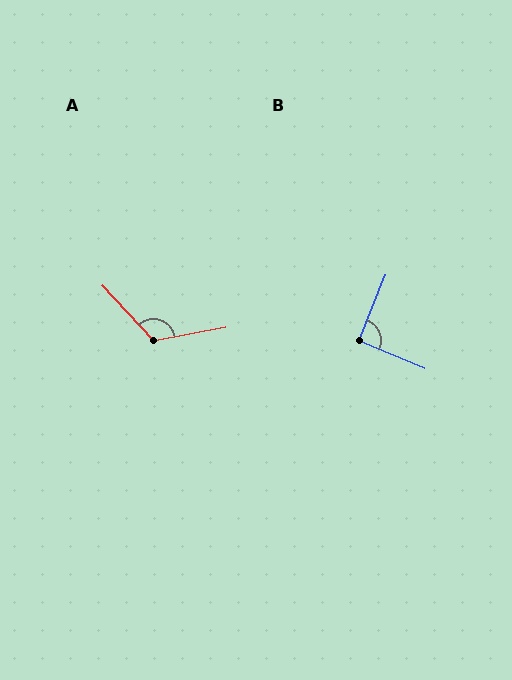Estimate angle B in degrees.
Approximately 91 degrees.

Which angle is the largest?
A, at approximately 122 degrees.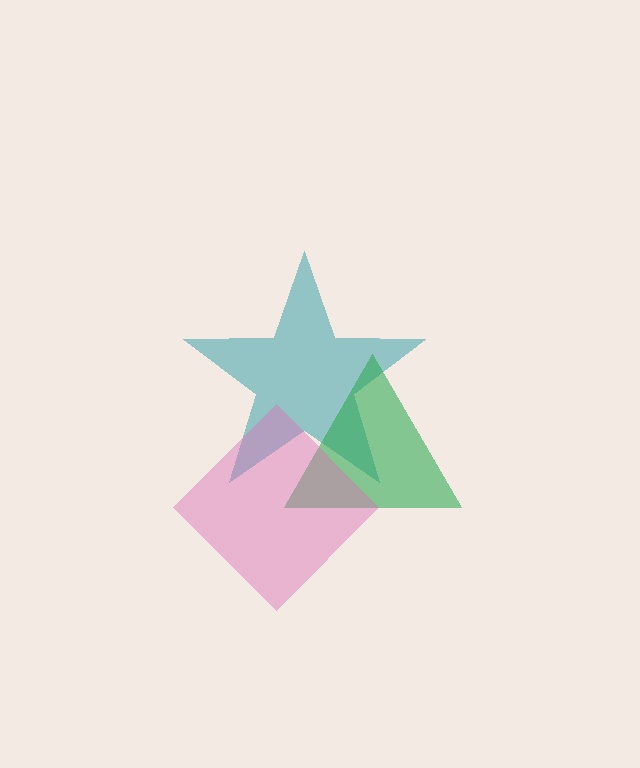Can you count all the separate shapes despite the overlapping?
Yes, there are 3 separate shapes.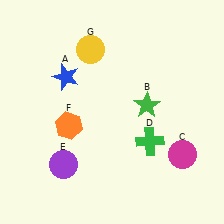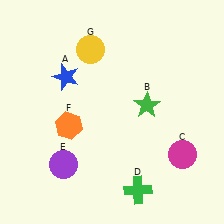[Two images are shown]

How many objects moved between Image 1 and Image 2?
1 object moved between the two images.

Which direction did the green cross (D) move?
The green cross (D) moved down.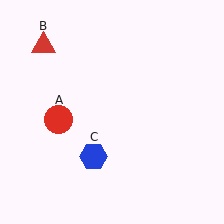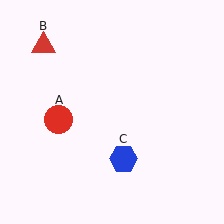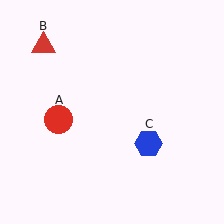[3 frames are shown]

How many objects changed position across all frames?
1 object changed position: blue hexagon (object C).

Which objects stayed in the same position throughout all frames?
Red circle (object A) and red triangle (object B) remained stationary.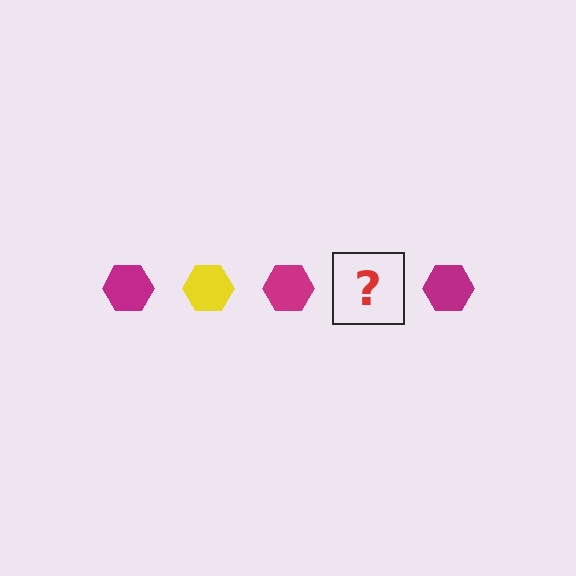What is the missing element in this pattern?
The missing element is a yellow hexagon.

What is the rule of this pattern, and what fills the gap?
The rule is that the pattern cycles through magenta, yellow hexagons. The gap should be filled with a yellow hexagon.